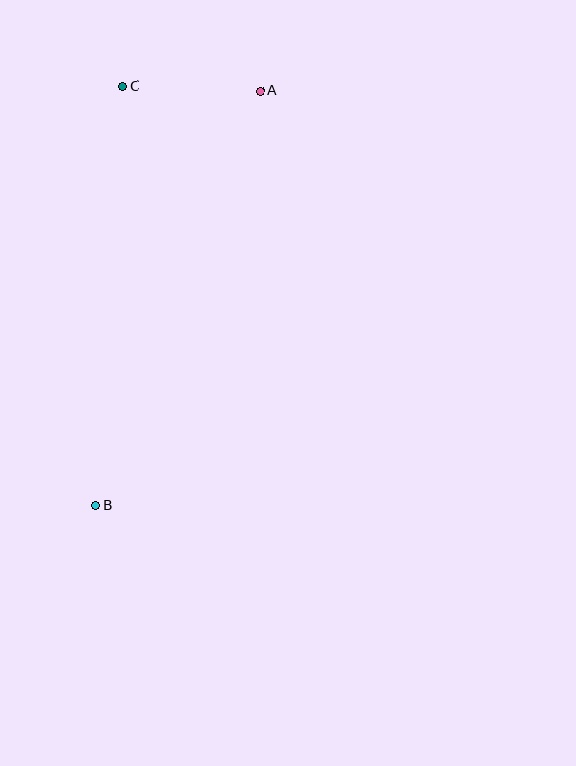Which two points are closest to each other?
Points A and C are closest to each other.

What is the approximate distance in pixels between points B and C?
The distance between B and C is approximately 420 pixels.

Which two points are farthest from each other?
Points A and B are farthest from each other.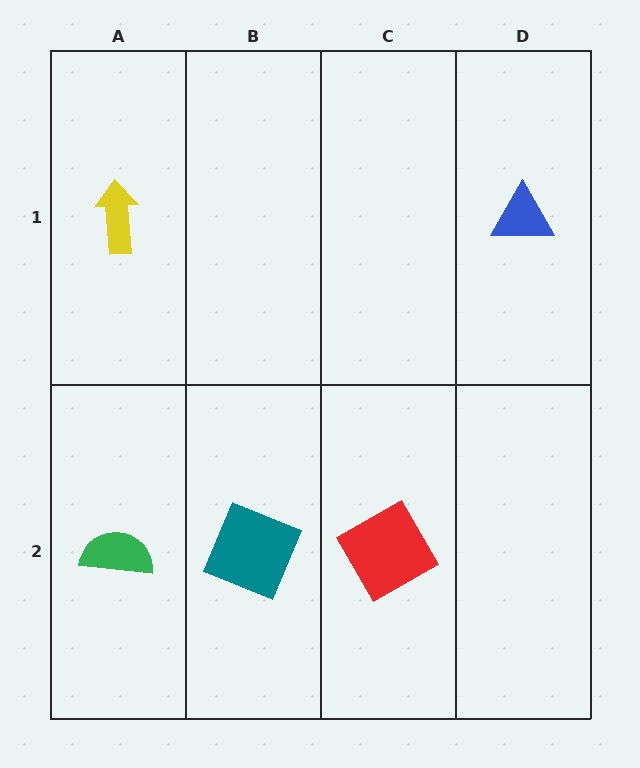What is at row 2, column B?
A teal square.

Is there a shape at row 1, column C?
No, that cell is empty.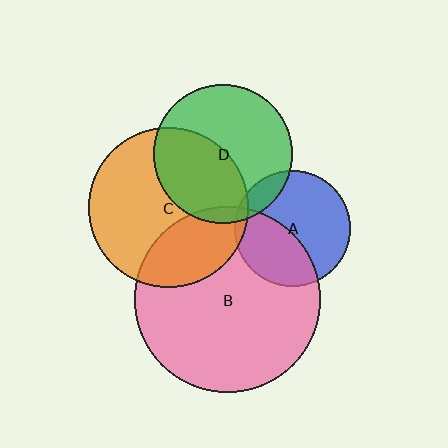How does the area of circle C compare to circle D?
Approximately 1.3 times.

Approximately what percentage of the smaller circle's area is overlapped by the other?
Approximately 5%.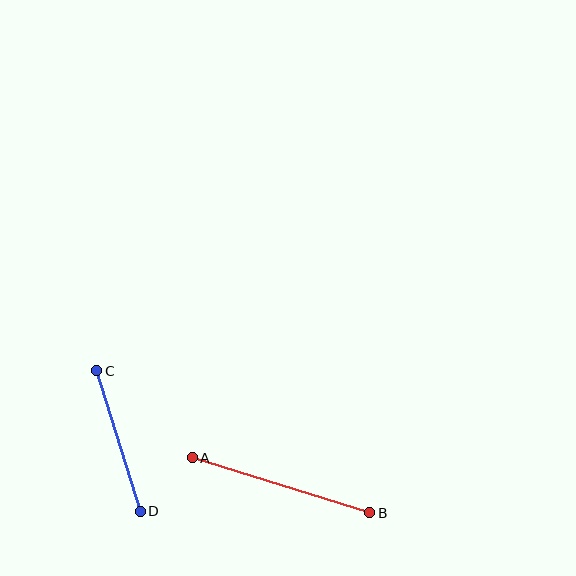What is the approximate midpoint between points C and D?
The midpoint is at approximately (119, 441) pixels.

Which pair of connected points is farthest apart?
Points A and B are farthest apart.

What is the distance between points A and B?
The distance is approximately 186 pixels.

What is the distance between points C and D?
The distance is approximately 147 pixels.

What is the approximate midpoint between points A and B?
The midpoint is at approximately (281, 485) pixels.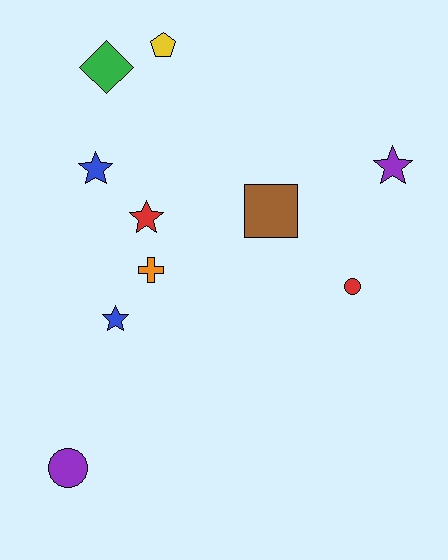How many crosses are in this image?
There is 1 cross.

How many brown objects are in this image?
There is 1 brown object.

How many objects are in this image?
There are 10 objects.